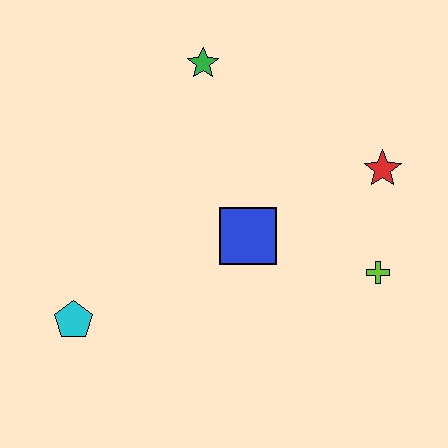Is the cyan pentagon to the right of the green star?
No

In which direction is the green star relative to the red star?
The green star is to the left of the red star.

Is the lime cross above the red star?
No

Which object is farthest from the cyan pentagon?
The red star is farthest from the cyan pentagon.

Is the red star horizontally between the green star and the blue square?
No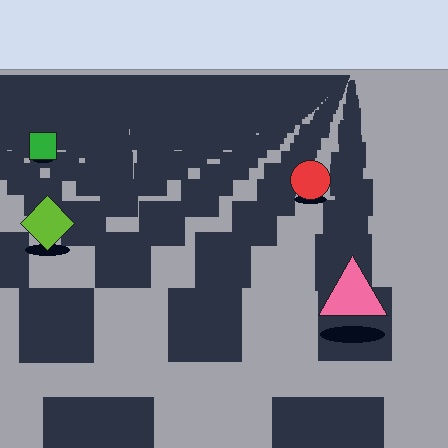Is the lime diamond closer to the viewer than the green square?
Yes. The lime diamond is closer — you can tell from the texture gradient: the ground texture is coarser near it.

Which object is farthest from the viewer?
The green square is farthest from the viewer. It appears smaller and the ground texture around it is denser.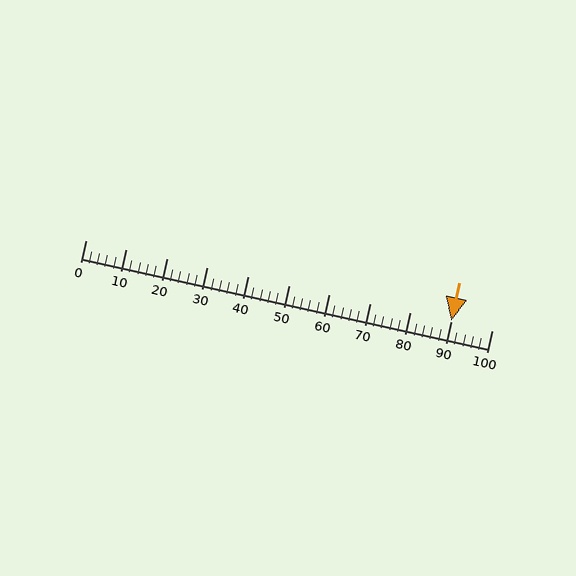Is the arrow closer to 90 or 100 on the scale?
The arrow is closer to 90.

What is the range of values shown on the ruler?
The ruler shows values from 0 to 100.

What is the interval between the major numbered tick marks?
The major tick marks are spaced 10 units apart.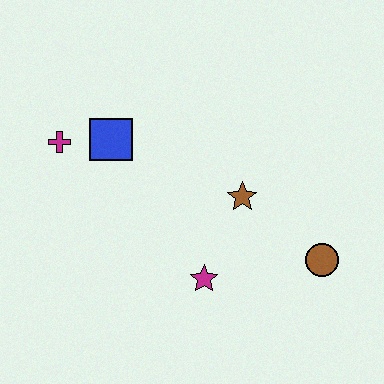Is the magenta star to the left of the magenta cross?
No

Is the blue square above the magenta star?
Yes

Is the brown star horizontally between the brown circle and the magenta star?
Yes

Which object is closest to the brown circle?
The brown star is closest to the brown circle.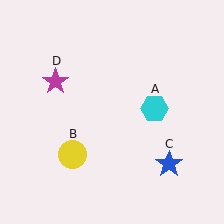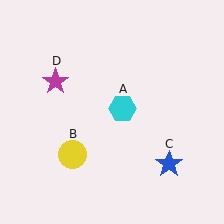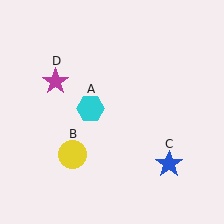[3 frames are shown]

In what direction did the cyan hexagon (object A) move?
The cyan hexagon (object A) moved left.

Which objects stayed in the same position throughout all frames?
Yellow circle (object B) and blue star (object C) and magenta star (object D) remained stationary.